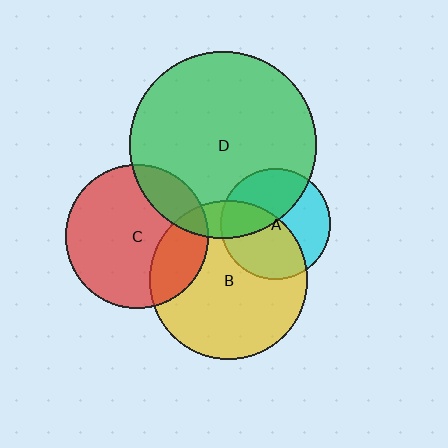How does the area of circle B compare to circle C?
Approximately 1.2 times.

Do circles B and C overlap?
Yes.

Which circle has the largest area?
Circle D (green).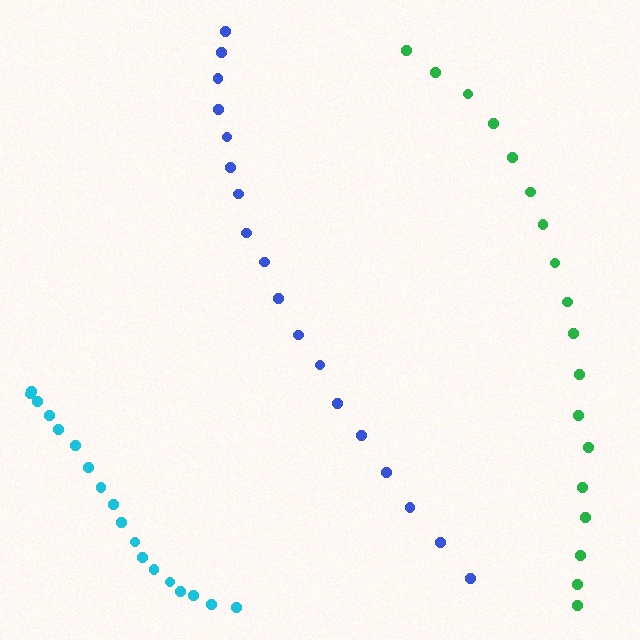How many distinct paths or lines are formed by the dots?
There are 3 distinct paths.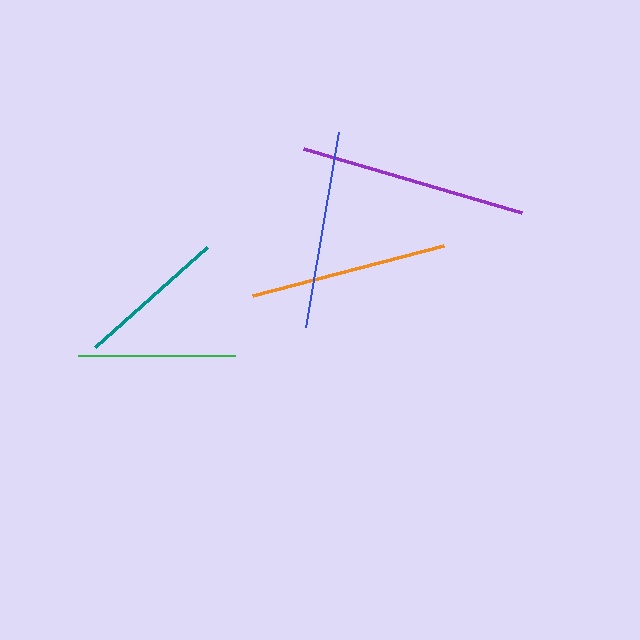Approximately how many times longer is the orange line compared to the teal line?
The orange line is approximately 1.3 times the length of the teal line.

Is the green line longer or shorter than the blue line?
The blue line is longer than the green line.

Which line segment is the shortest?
The teal line is the shortest at approximately 150 pixels.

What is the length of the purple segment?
The purple segment is approximately 228 pixels long.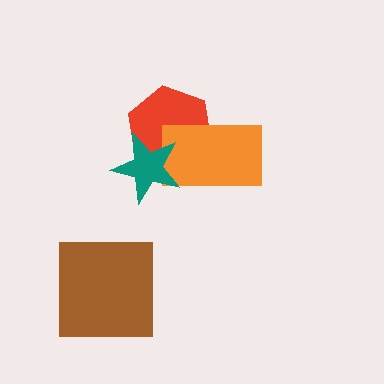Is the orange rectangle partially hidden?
Yes, it is partially covered by another shape.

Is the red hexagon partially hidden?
Yes, it is partially covered by another shape.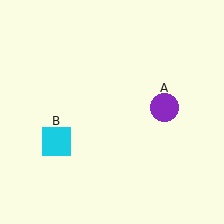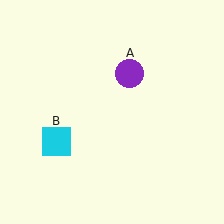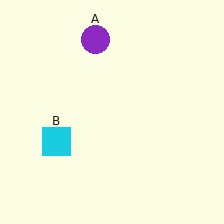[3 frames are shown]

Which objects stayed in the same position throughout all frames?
Cyan square (object B) remained stationary.